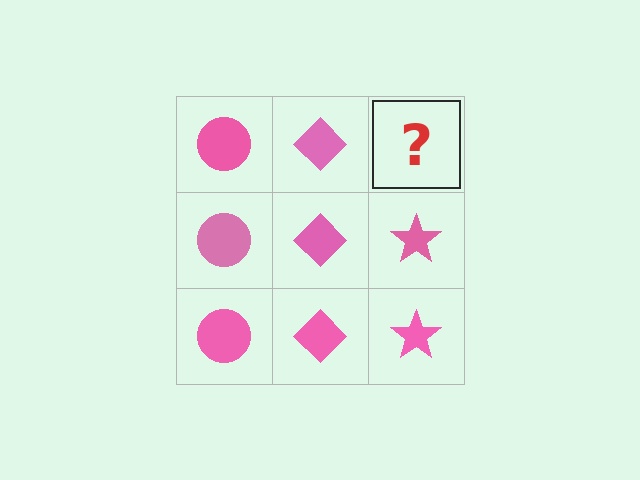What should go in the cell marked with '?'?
The missing cell should contain a pink star.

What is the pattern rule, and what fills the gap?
The rule is that each column has a consistent shape. The gap should be filled with a pink star.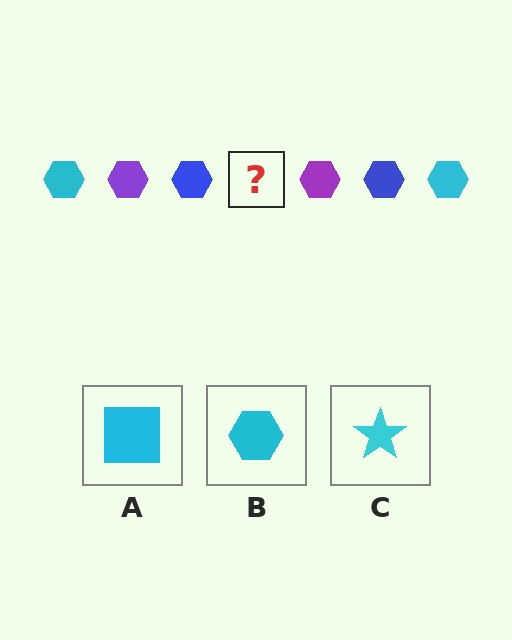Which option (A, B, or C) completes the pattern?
B.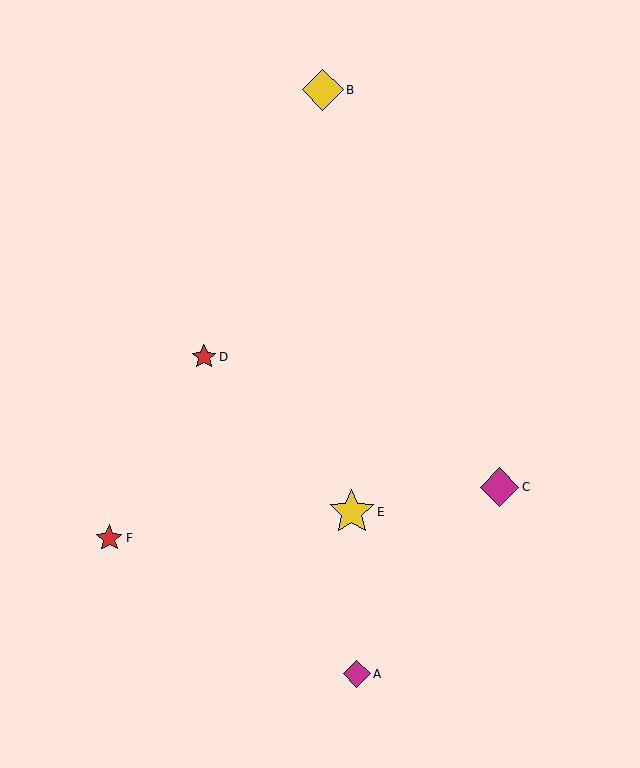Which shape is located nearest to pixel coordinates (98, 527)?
The red star (labeled F) at (109, 538) is nearest to that location.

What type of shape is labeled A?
Shape A is a magenta diamond.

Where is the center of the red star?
The center of the red star is at (204, 357).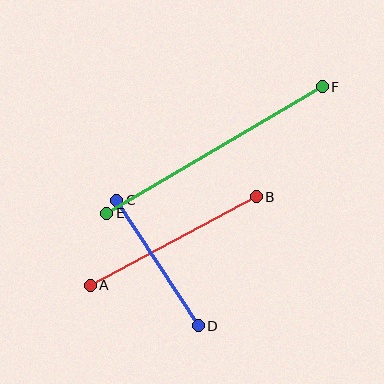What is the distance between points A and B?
The distance is approximately 188 pixels.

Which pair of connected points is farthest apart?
Points E and F are farthest apart.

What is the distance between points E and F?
The distance is approximately 250 pixels.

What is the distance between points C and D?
The distance is approximately 150 pixels.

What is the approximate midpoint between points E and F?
The midpoint is at approximately (215, 150) pixels.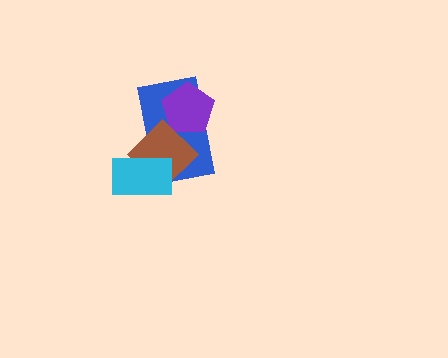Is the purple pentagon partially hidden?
Yes, it is partially covered by another shape.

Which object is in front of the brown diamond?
The cyan rectangle is in front of the brown diamond.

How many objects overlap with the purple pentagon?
2 objects overlap with the purple pentagon.